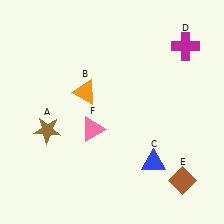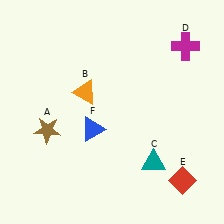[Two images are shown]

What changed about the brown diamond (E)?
In Image 1, E is brown. In Image 2, it changed to red.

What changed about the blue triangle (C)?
In Image 1, C is blue. In Image 2, it changed to teal.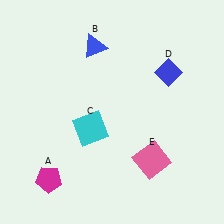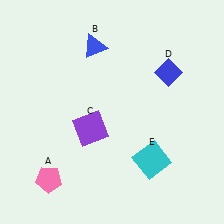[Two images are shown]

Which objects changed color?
A changed from magenta to pink. C changed from cyan to purple. E changed from pink to cyan.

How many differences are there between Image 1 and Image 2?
There are 3 differences between the two images.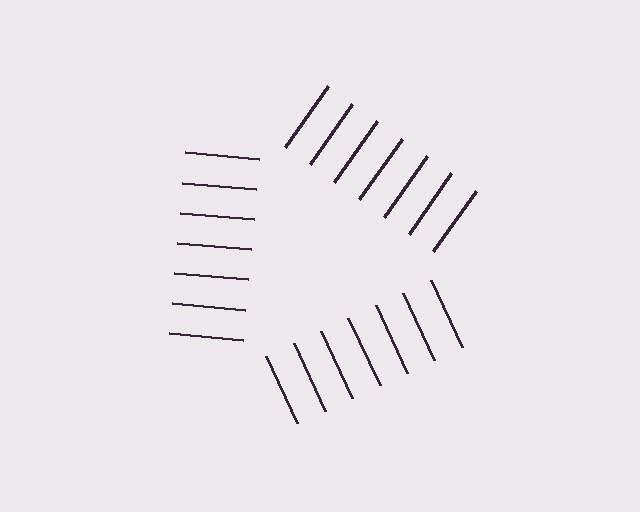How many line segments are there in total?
21 — 7 along each of the 3 edges.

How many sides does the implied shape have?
3 sides — the line-ends trace a triangle.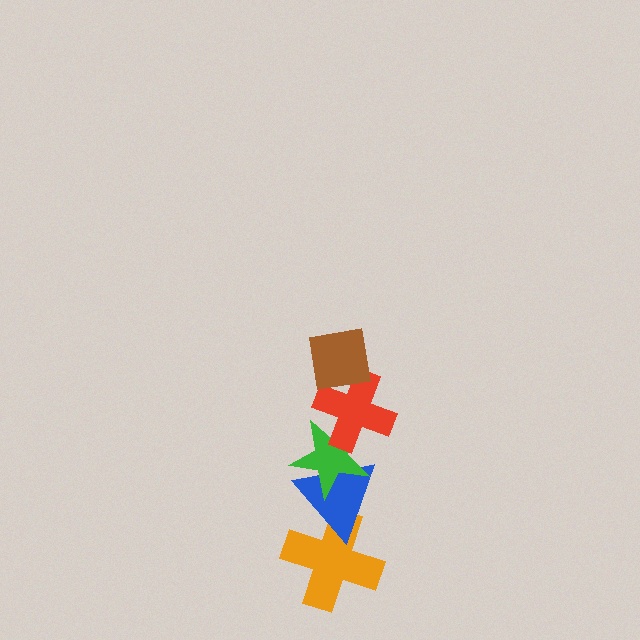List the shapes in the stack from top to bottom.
From top to bottom: the brown square, the red cross, the green star, the blue triangle, the orange cross.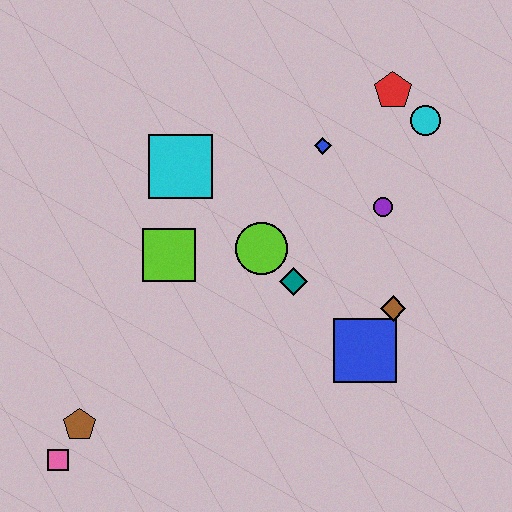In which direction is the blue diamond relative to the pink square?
The blue diamond is above the pink square.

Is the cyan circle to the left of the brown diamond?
No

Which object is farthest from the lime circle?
The pink square is farthest from the lime circle.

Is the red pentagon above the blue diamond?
Yes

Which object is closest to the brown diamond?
The blue square is closest to the brown diamond.